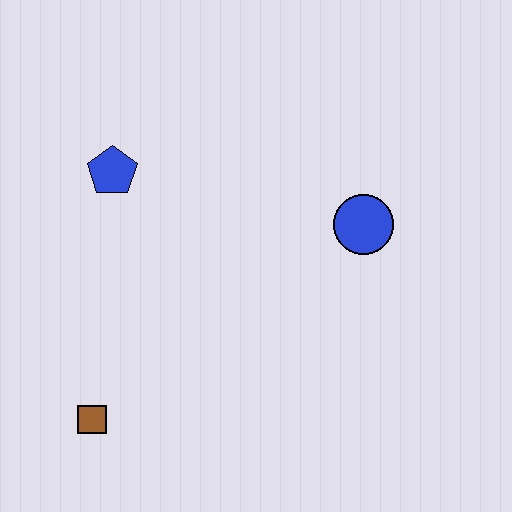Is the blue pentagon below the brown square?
No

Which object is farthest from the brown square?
The blue circle is farthest from the brown square.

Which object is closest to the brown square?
The blue pentagon is closest to the brown square.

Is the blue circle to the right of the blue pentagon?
Yes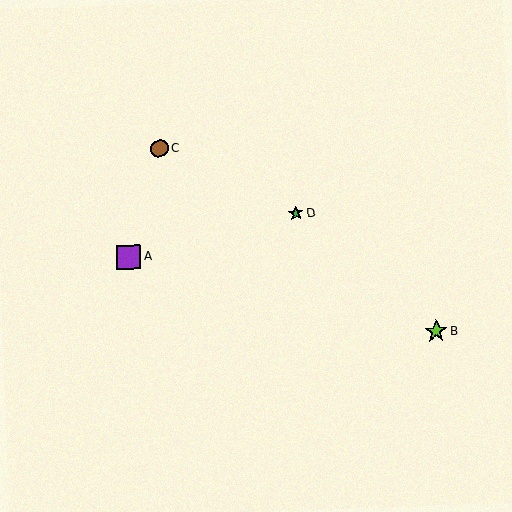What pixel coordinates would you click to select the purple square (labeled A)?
Click at (129, 257) to select the purple square A.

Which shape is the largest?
The purple square (labeled A) is the largest.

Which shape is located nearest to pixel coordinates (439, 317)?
The lime star (labeled B) at (436, 331) is nearest to that location.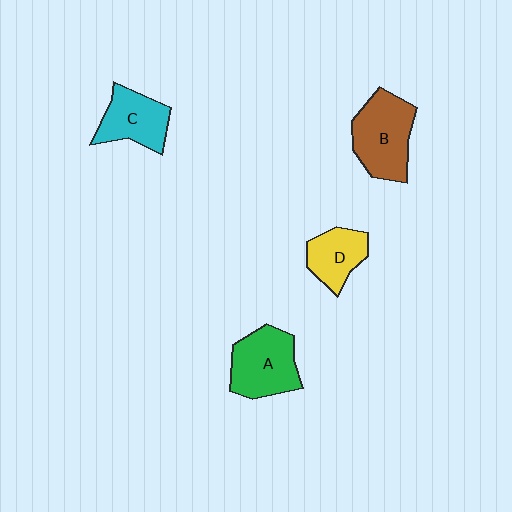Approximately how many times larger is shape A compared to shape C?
Approximately 1.3 times.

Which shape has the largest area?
Shape B (brown).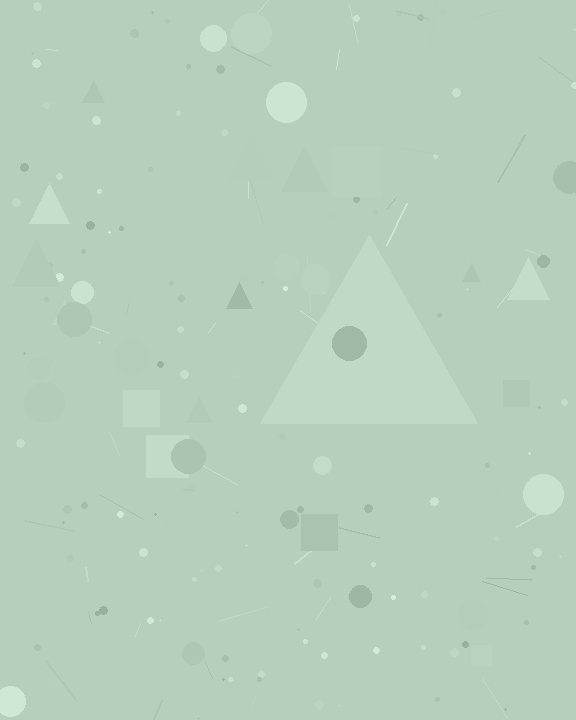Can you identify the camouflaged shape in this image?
The camouflaged shape is a triangle.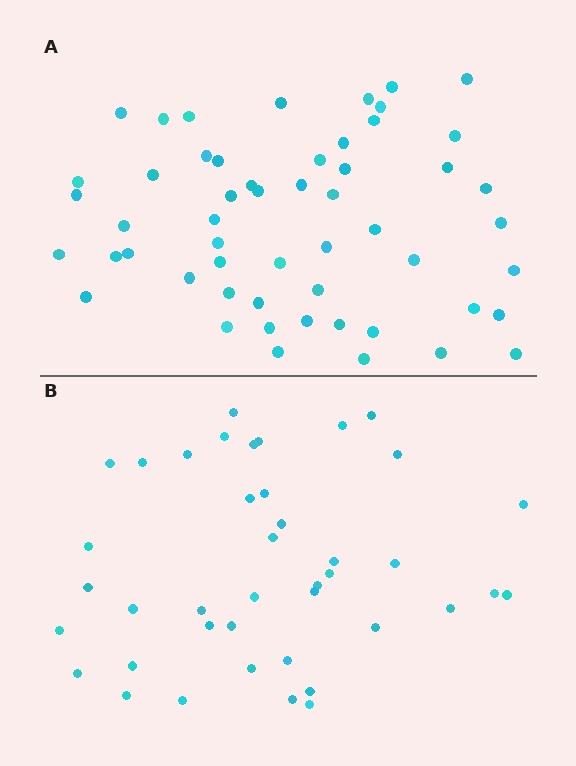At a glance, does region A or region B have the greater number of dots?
Region A (the top region) has more dots.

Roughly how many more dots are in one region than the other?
Region A has approximately 15 more dots than region B.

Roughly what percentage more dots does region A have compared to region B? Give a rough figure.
About 30% more.